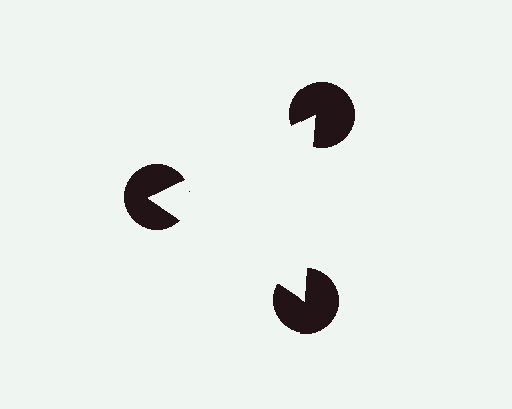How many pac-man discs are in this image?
There are 3 — one at each vertex of the illusory triangle.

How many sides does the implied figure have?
3 sides.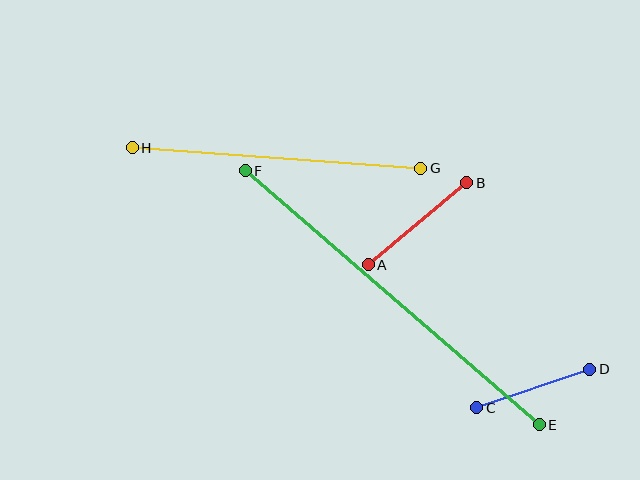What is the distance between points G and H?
The distance is approximately 289 pixels.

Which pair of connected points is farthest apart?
Points E and F are farthest apart.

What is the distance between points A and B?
The distance is approximately 128 pixels.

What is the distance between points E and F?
The distance is approximately 389 pixels.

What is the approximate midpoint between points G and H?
The midpoint is at approximately (277, 158) pixels.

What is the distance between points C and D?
The distance is approximately 119 pixels.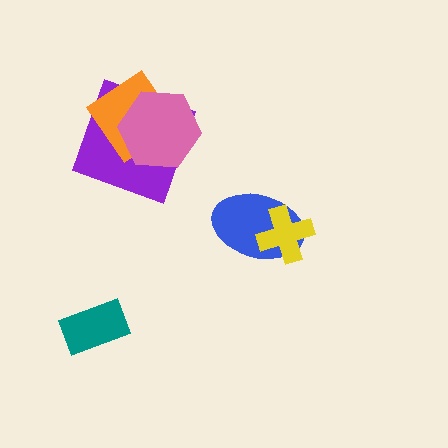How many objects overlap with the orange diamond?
2 objects overlap with the orange diamond.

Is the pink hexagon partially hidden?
No, no other shape covers it.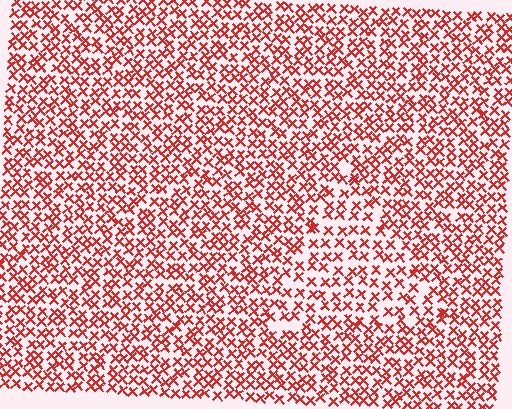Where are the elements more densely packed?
The elements are more densely packed outside the triangle boundary.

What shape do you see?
I see a triangle.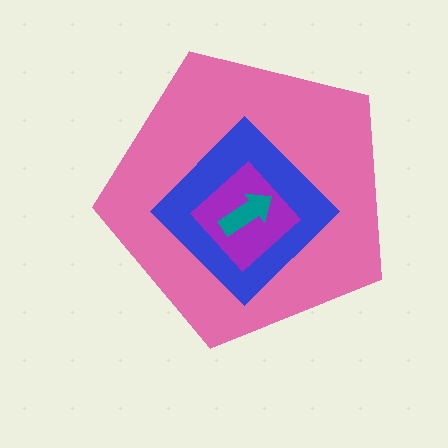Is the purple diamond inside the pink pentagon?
Yes.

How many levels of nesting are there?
4.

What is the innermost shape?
The teal arrow.